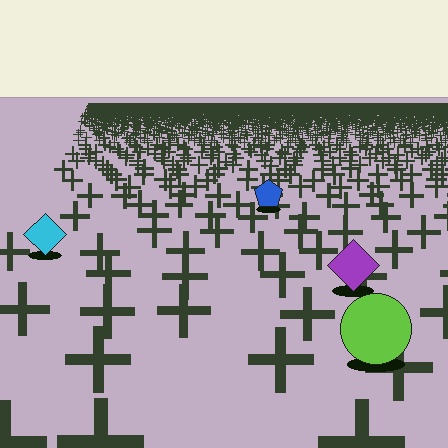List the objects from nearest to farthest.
From nearest to farthest: the lime circle, the purple diamond, the cyan diamond, the blue pentagon.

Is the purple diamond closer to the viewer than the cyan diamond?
Yes. The purple diamond is closer — you can tell from the texture gradient: the ground texture is coarser near it.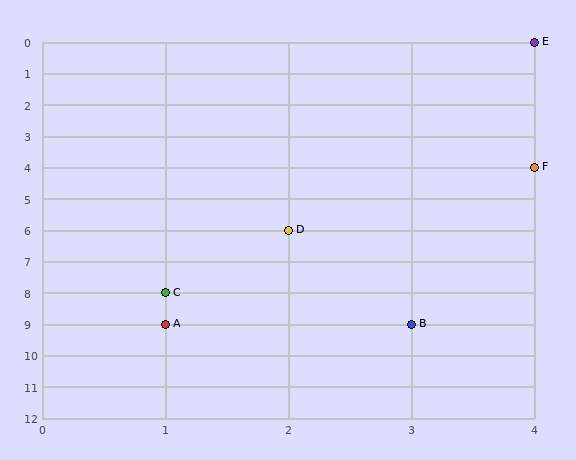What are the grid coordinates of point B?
Point B is at grid coordinates (3, 9).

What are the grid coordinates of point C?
Point C is at grid coordinates (1, 8).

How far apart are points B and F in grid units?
Points B and F are 1 column and 5 rows apart (about 5.1 grid units diagonally).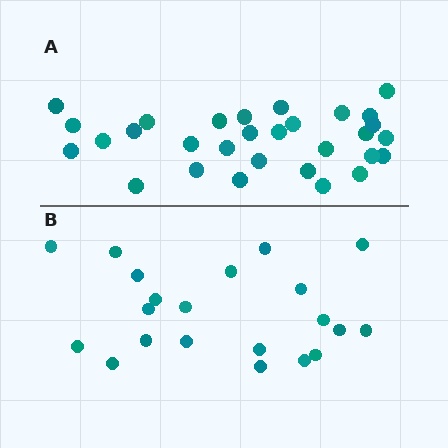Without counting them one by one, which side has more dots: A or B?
Region A (the top region) has more dots.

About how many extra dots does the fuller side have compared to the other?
Region A has roughly 8 or so more dots than region B.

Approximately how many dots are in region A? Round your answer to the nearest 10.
About 30 dots.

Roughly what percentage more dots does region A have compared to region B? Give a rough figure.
About 45% more.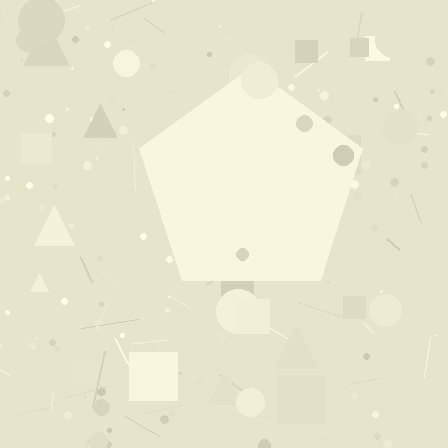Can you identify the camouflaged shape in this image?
The camouflaged shape is a pentagon.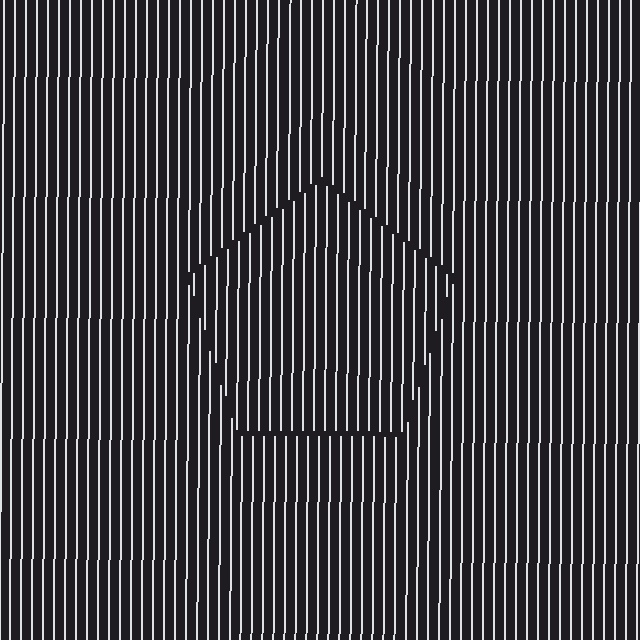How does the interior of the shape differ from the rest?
The interior of the shape contains the same grating, shifted by half a period — the contour is defined by the phase discontinuity where line-ends from the inner and outer gratings abut.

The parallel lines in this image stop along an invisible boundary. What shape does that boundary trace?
An illusory pentagon. The interior of the shape contains the same grating, shifted by half a period — the contour is defined by the phase discontinuity where line-ends from the inner and outer gratings abut.